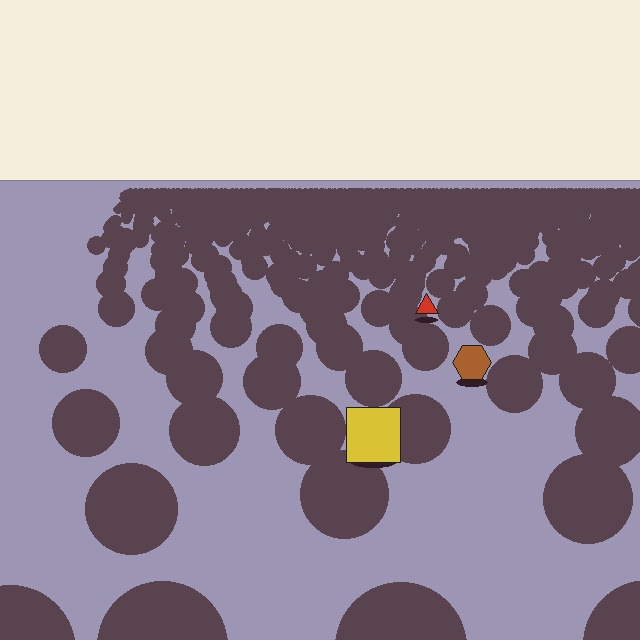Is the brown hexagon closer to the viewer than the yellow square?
No. The yellow square is closer — you can tell from the texture gradient: the ground texture is coarser near it.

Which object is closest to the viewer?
The yellow square is closest. The texture marks near it are larger and more spread out.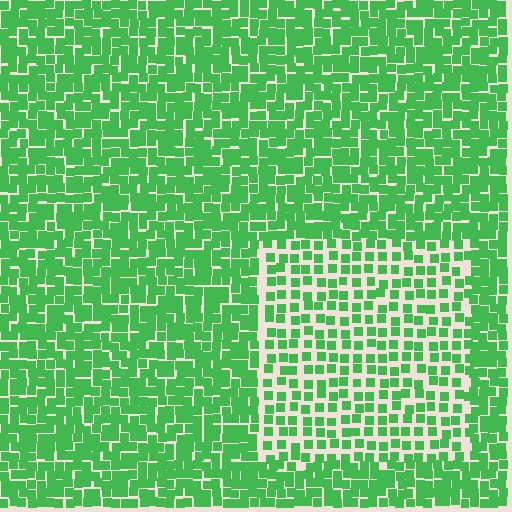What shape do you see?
I see a rectangle.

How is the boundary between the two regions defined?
The boundary is defined by a change in element density (approximately 1.8x ratio). All elements are the same color, size, and shape.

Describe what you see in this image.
The image contains small green elements arranged at two different densities. A rectangle-shaped region is visible where the elements are less densely packed than the surrounding area.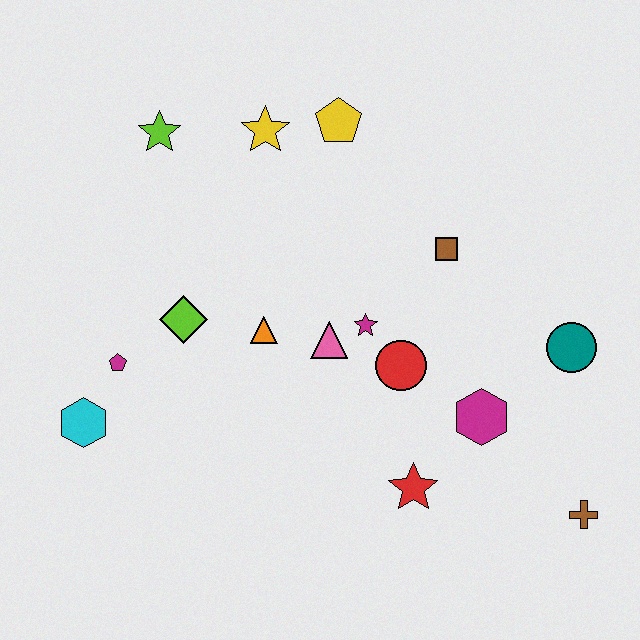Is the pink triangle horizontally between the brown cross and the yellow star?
Yes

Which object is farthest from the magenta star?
The cyan hexagon is farthest from the magenta star.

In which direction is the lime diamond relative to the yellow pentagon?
The lime diamond is below the yellow pentagon.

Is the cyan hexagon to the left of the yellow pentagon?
Yes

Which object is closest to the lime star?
The yellow star is closest to the lime star.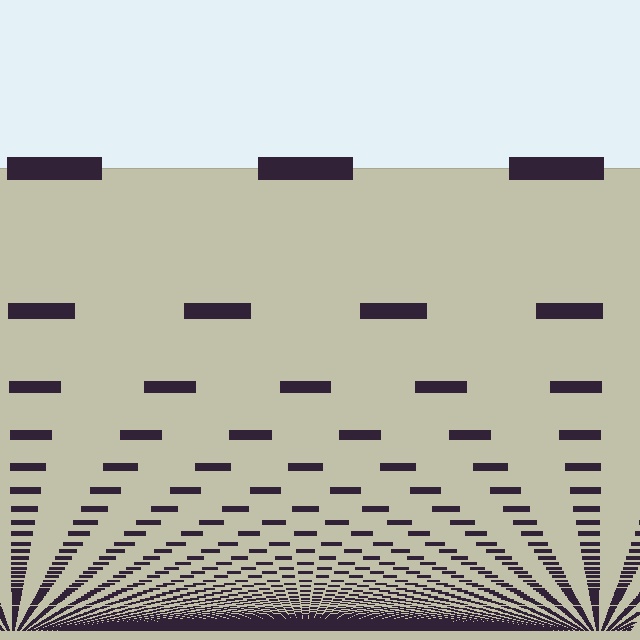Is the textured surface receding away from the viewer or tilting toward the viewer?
The surface appears to tilt toward the viewer. Texture elements get larger and sparser toward the top.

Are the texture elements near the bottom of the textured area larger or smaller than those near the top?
Smaller. The gradient is inverted — elements near the bottom are smaller and denser.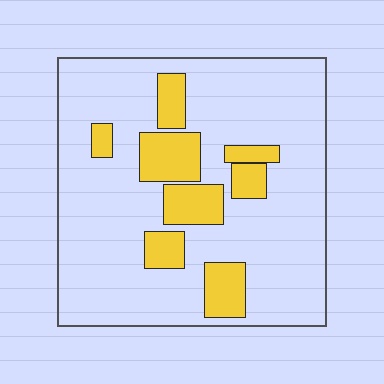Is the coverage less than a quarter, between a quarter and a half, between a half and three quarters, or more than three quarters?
Less than a quarter.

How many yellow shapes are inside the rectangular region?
8.